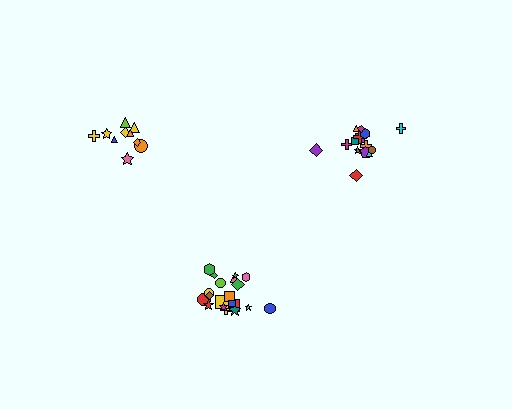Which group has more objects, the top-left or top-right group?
The top-right group.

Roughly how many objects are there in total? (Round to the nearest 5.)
Roughly 45 objects in total.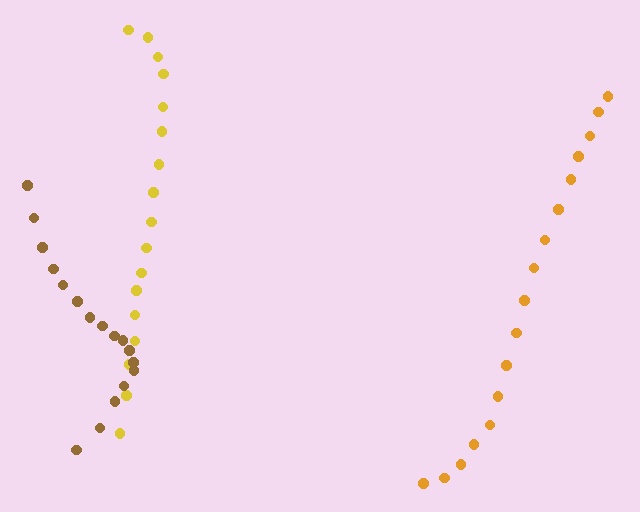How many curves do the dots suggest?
There are 3 distinct paths.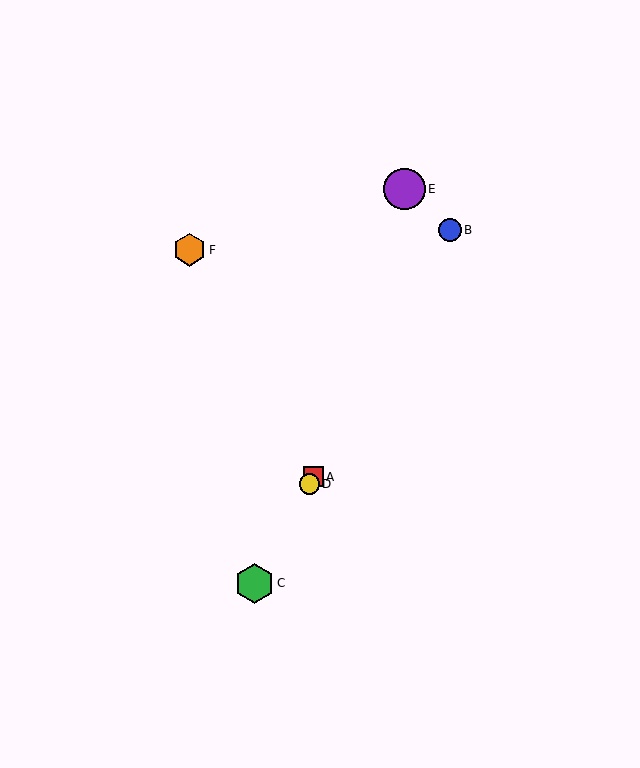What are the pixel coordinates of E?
Object E is at (405, 189).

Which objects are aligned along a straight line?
Objects A, B, C, D are aligned along a straight line.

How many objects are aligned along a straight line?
4 objects (A, B, C, D) are aligned along a straight line.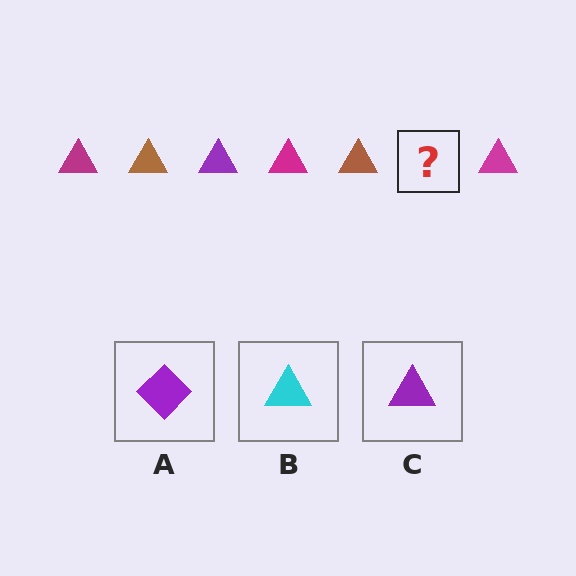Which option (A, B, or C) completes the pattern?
C.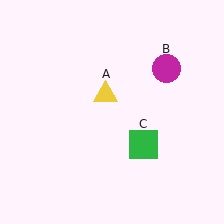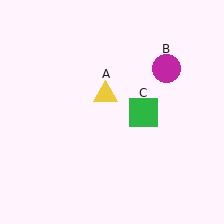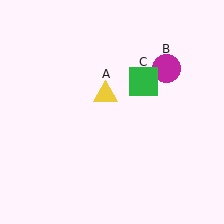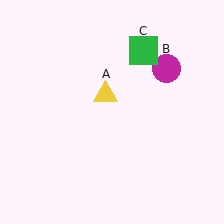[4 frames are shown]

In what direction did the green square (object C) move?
The green square (object C) moved up.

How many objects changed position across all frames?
1 object changed position: green square (object C).